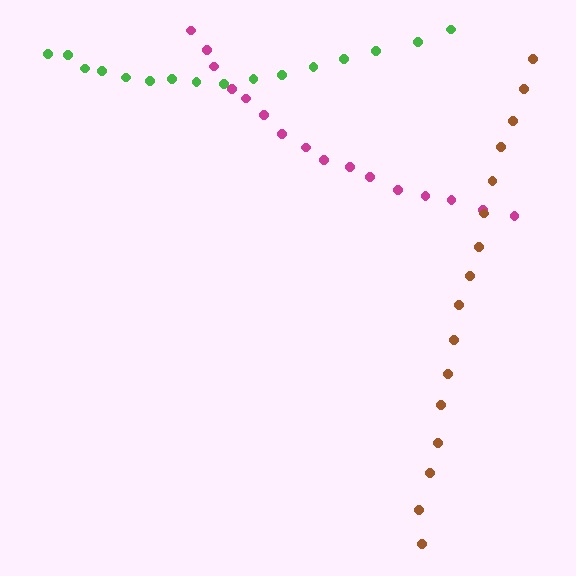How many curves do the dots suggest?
There are 3 distinct paths.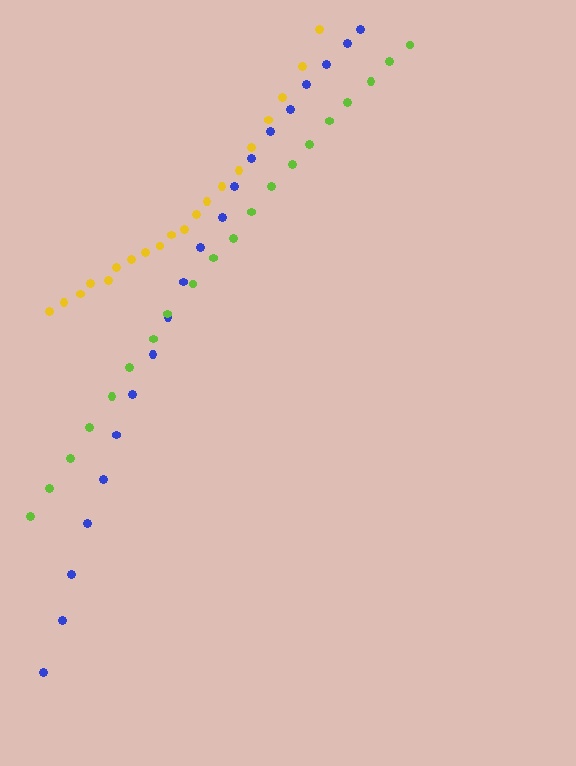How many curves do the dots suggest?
There are 3 distinct paths.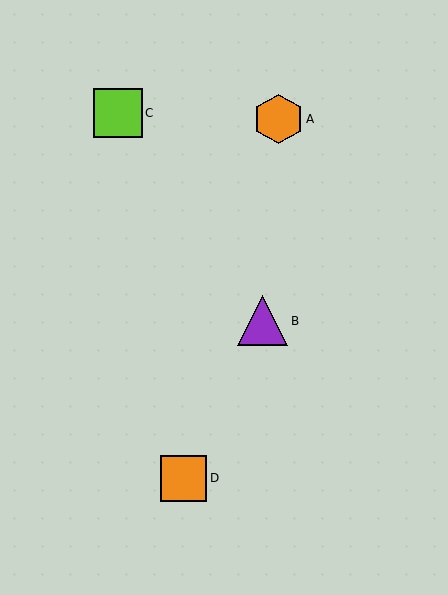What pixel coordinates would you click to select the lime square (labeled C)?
Click at (118, 113) to select the lime square C.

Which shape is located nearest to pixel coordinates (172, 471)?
The orange square (labeled D) at (184, 478) is nearest to that location.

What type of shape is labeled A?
Shape A is an orange hexagon.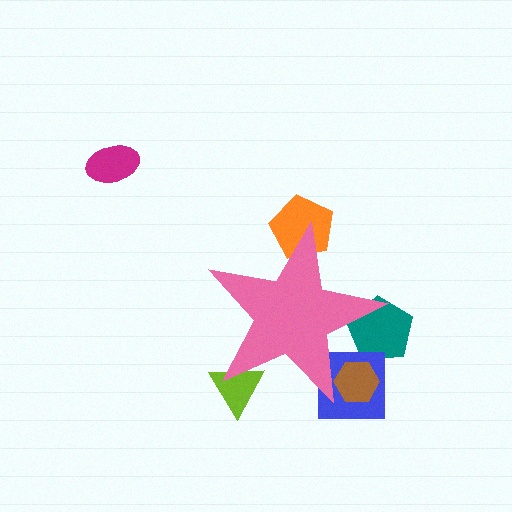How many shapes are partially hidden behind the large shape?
5 shapes are partially hidden.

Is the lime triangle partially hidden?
Yes, the lime triangle is partially hidden behind the pink star.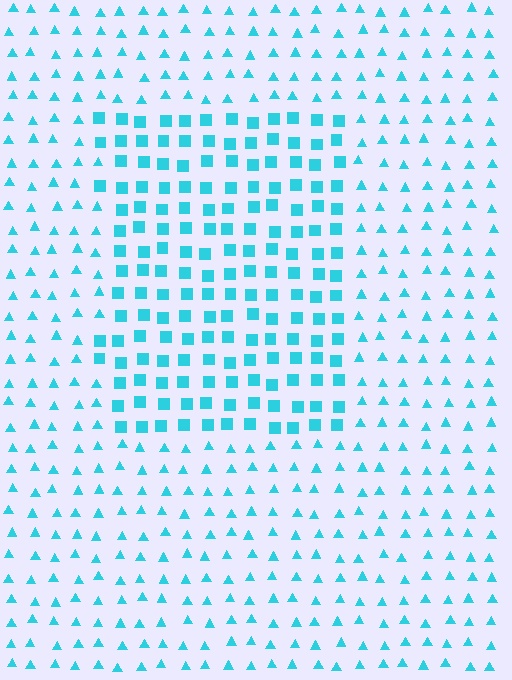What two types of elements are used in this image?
The image uses squares inside the rectangle region and triangles outside it.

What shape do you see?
I see a rectangle.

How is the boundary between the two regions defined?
The boundary is defined by a change in element shape: squares inside vs. triangles outside. All elements share the same color and spacing.